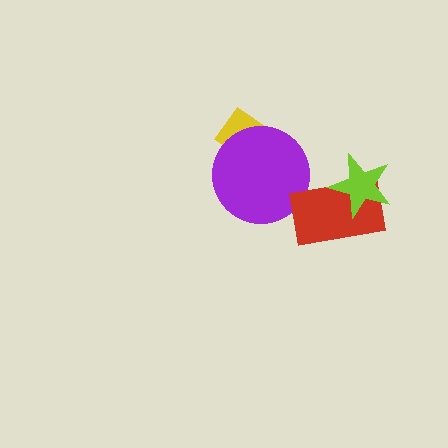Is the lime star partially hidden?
No, no other shape covers it.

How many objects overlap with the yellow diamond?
1 object overlaps with the yellow diamond.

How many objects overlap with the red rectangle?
1 object overlaps with the red rectangle.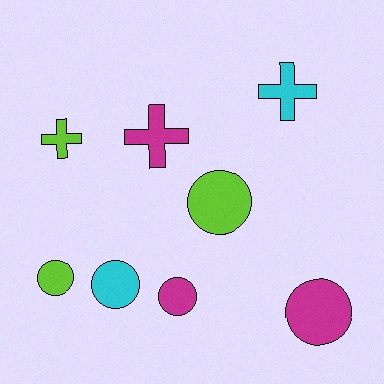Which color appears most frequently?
Magenta, with 3 objects.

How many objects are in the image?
There are 8 objects.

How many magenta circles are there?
There are 2 magenta circles.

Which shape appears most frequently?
Circle, with 5 objects.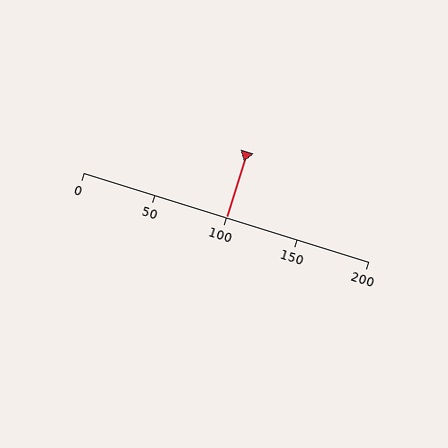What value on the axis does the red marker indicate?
The marker indicates approximately 100.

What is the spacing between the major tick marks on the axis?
The major ticks are spaced 50 apart.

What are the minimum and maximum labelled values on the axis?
The axis runs from 0 to 200.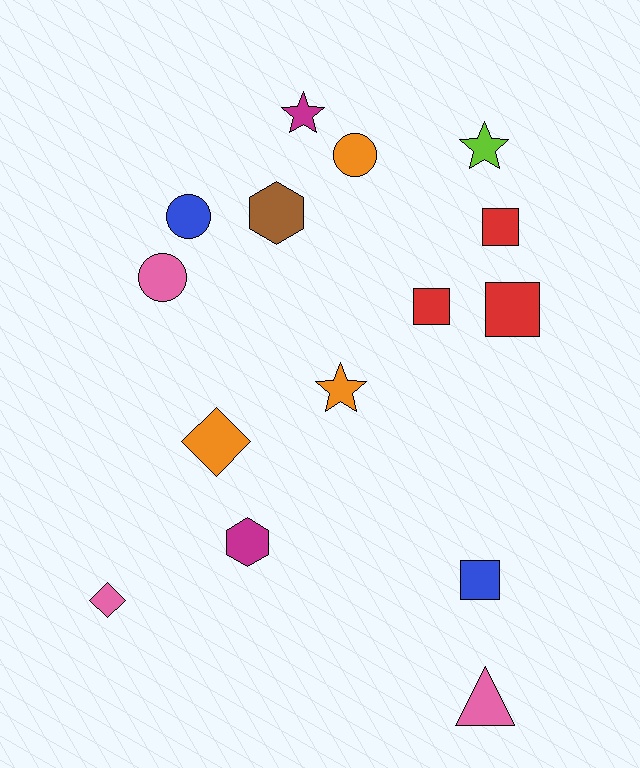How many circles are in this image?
There are 3 circles.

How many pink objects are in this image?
There are 3 pink objects.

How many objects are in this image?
There are 15 objects.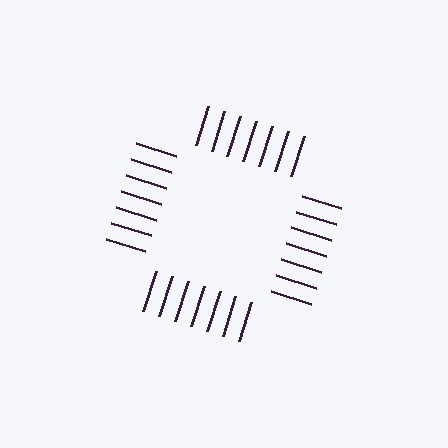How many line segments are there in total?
28 — 7 along each of the 4 edges.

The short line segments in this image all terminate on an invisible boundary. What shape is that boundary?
An illusory square — the line segments terminate on its edges but no continuous stroke is drawn.